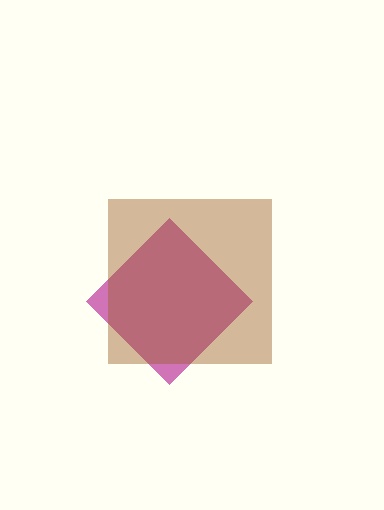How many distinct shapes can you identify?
There are 2 distinct shapes: a magenta diamond, a brown square.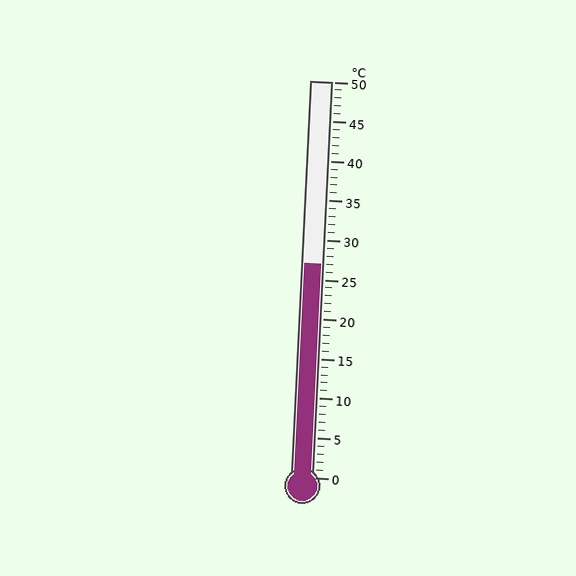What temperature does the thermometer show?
The thermometer shows approximately 27°C.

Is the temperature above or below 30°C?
The temperature is below 30°C.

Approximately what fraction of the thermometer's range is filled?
The thermometer is filled to approximately 55% of its range.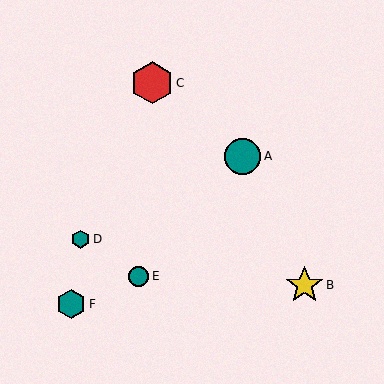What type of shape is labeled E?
Shape E is a teal circle.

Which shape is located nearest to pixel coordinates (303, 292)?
The yellow star (labeled B) at (304, 285) is nearest to that location.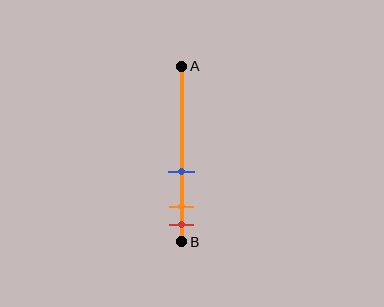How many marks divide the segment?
There are 3 marks dividing the segment.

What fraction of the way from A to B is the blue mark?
The blue mark is approximately 60% (0.6) of the way from A to B.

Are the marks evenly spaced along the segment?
No, the marks are not evenly spaced.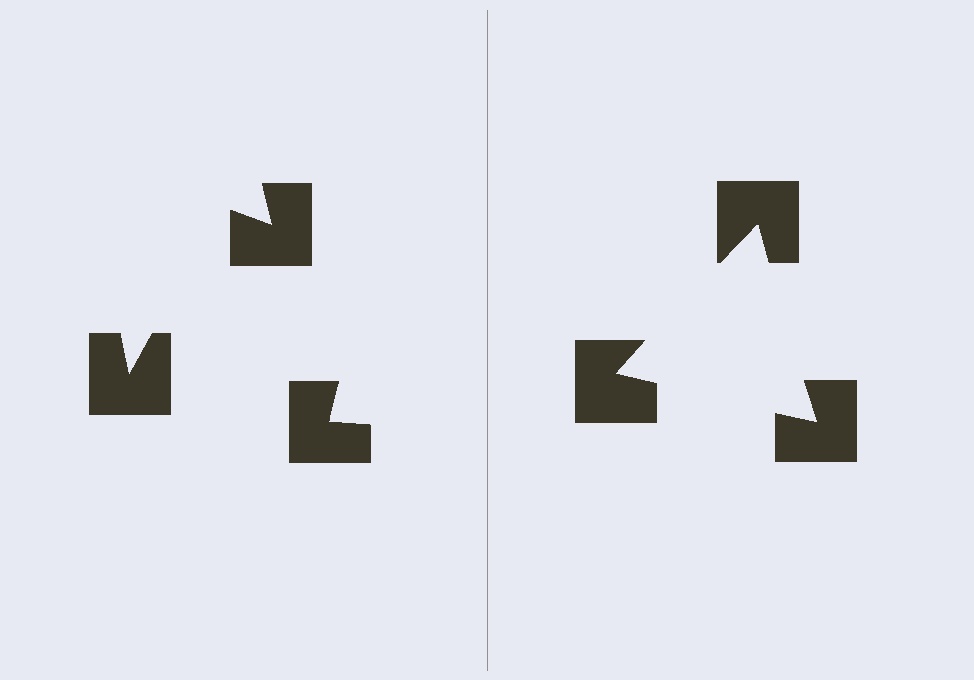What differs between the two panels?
The notched squares are positioned identically on both sides; only the wedge orientations differ. On the right they align to a triangle; on the left they are misaligned.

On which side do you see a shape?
An illusory triangle appears on the right side. On the left side the wedge cuts are rotated, so no coherent shape forms.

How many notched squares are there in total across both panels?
6 — 3 on each side.